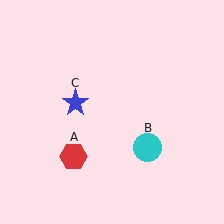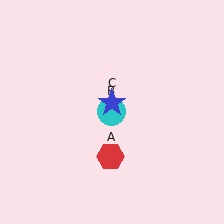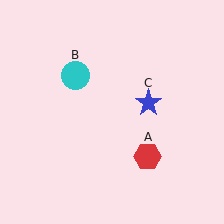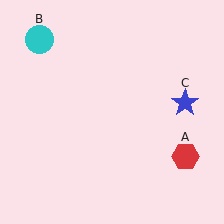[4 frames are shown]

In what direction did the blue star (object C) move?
The blue star (object C) moved right.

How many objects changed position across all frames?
3 objects changed position: red hexagon (object A), cyan circle (object B), blue star (object C).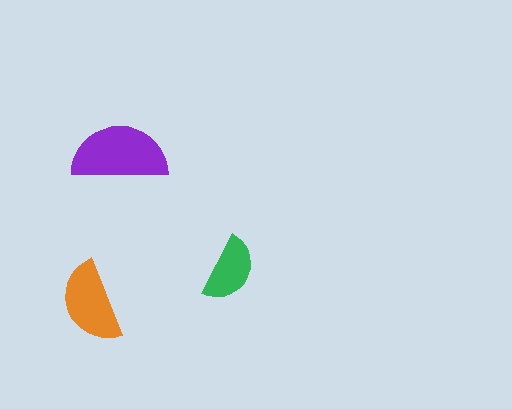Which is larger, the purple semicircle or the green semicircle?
The purple one.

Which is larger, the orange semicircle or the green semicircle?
The orange one.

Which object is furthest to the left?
The orange semicircle is leftmost.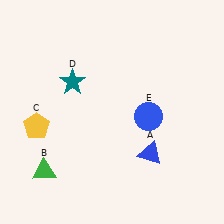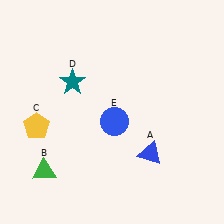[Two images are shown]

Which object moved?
The blue circle (E) moved left.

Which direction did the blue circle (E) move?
The blue circle (E) moved left.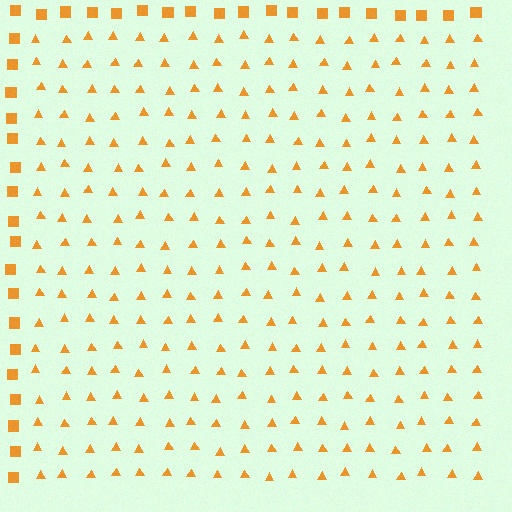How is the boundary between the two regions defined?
The boundary is defined by a change in element shape: triangles inside vs. squares outside. All elements share the same color and spacing.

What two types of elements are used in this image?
The image uses triangles inside the rectangle region and squares outside it.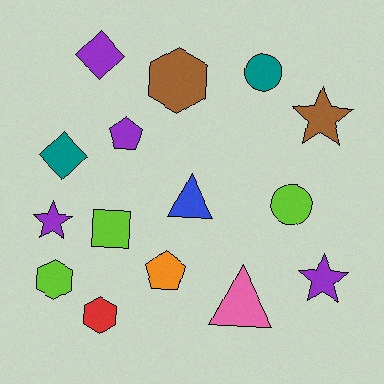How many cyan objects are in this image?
There are no cyan objects.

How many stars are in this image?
There are 3 stars.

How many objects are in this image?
There are 15 objects.